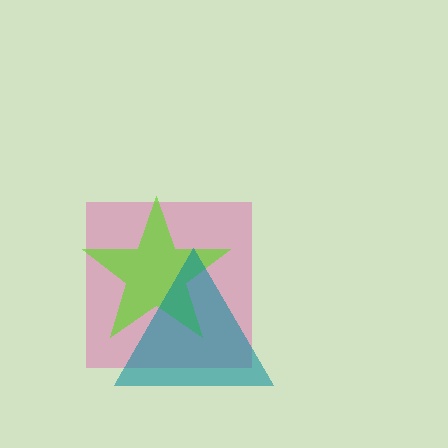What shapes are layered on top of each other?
The layered shapes are: a pink square, a lime star, a teal triangle.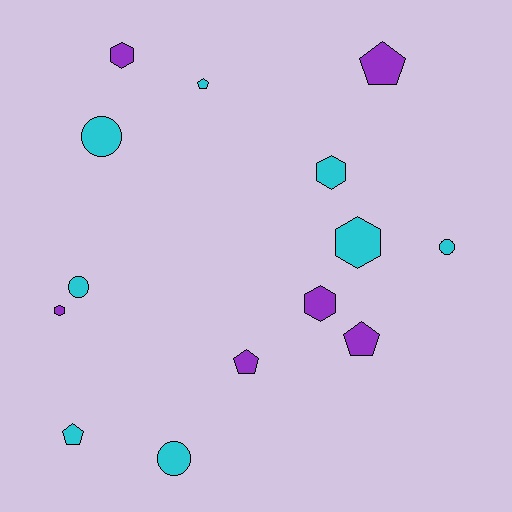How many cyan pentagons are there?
There are 2 cyan pentagons.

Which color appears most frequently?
Cyan, with 8 objects.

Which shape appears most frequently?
Hexagon, with 5 objects.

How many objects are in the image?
There are 14 objects.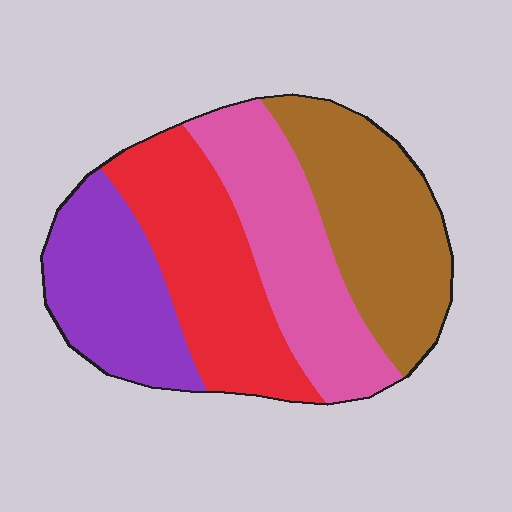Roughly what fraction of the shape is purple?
Purple takes up between a sixth and a third of the shape.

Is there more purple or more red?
Red.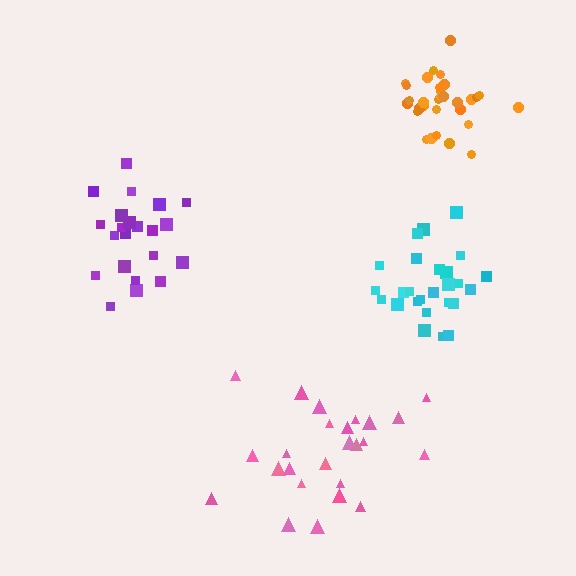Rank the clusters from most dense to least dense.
orange, purple, cyan, pink.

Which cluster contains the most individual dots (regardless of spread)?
Orange (31).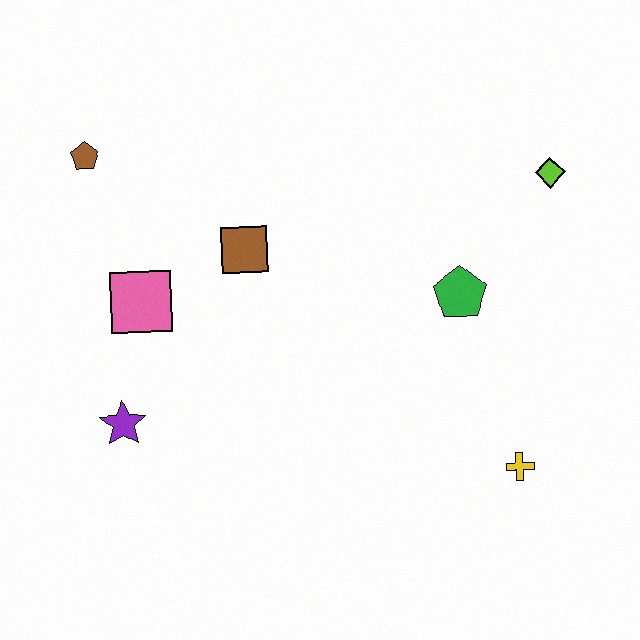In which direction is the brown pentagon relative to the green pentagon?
The brown pentagon is to the left of the green pentagon.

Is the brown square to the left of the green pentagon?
Yes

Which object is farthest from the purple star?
The lime diamond is farthest from the purple star.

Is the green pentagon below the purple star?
No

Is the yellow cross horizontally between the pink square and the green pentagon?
No